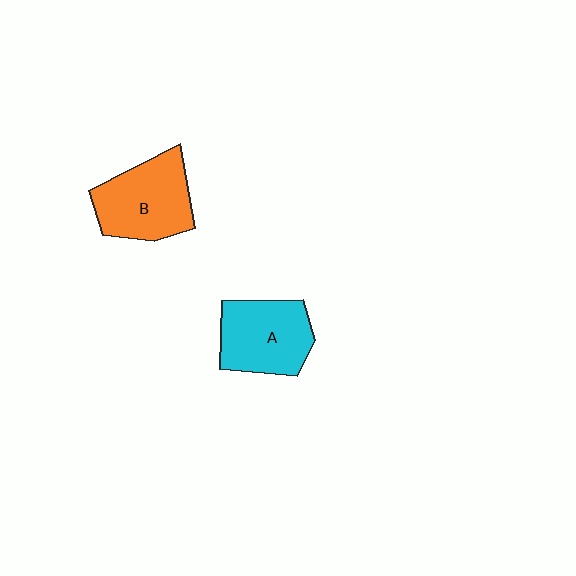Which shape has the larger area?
Shape B (orange).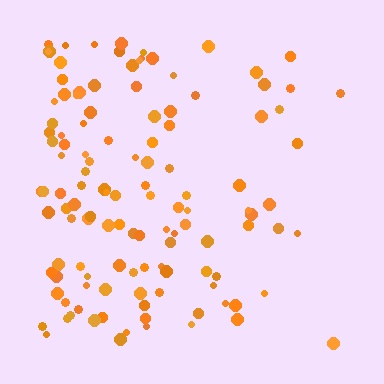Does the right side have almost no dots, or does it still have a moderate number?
Still a moderate number, just noticeably fewer than the left.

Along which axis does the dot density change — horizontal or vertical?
Horizontal.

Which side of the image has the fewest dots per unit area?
The right.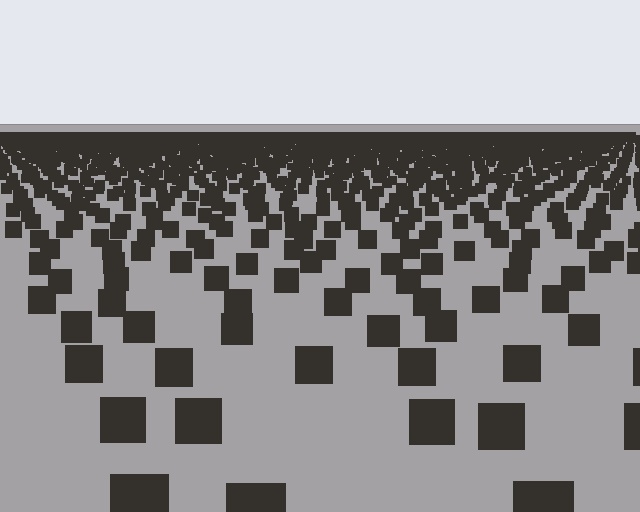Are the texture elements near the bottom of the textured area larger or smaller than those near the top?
Larger. Near the bottom, elements are closer to the viewer and appear at a bigger on-screen size.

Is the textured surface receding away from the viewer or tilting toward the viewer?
The surface is receding away from the viewer. Texture elements get smaller and denser toward the top.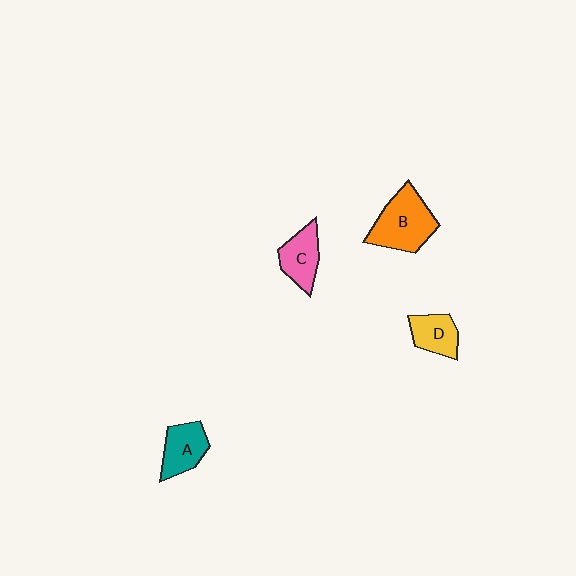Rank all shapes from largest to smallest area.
From largest to smallest: B (orange), A (teal), C (pink), D (yellow).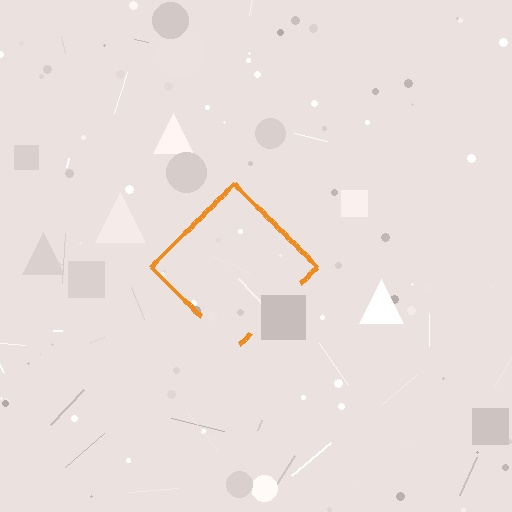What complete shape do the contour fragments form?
The contour fragments form a diamond.